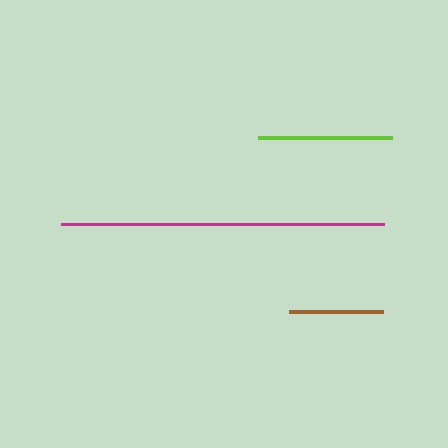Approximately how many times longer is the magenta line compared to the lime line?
The magenta line is approximately 2.4 times the length of the lime line.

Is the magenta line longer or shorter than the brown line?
The magenta line is longer than the brown line.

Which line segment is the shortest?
The brown line is the shortest at approximately 94 pixels.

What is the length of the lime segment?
The lime segment is approximately 134 pixels long.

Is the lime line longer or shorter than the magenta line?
The magenta line is longer than the lime line.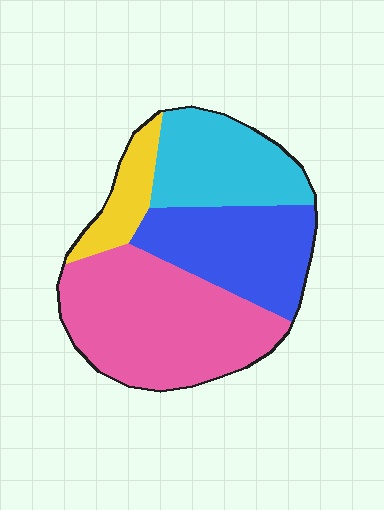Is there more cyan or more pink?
Pink.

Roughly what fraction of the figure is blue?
Blue takes up between a quarter and a half of the figure.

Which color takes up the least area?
Yellow, at roughly 10%.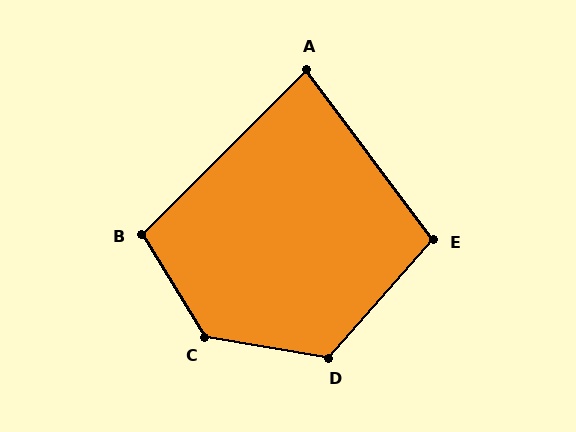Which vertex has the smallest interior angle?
A, at approximately 82 degrees.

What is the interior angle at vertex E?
Approximately 102 degrees (obtuse).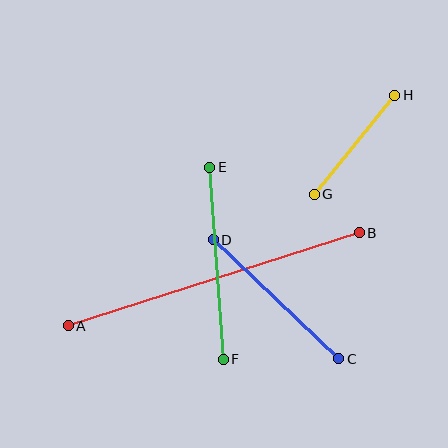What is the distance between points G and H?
The distance is approximately 128 pixels.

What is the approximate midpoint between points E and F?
The midpoint is at approximately (216, 263) pixels.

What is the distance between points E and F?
The distance is approximately 192 pixels.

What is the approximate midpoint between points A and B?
The midpoint is at approximately (214, 279) pixels.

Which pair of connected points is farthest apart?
Points A and B are farthest apart.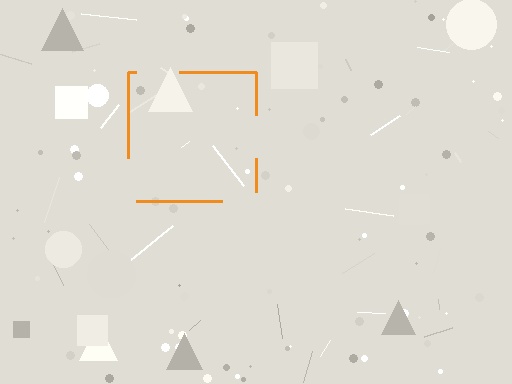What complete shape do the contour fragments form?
The contour fragments form a square.